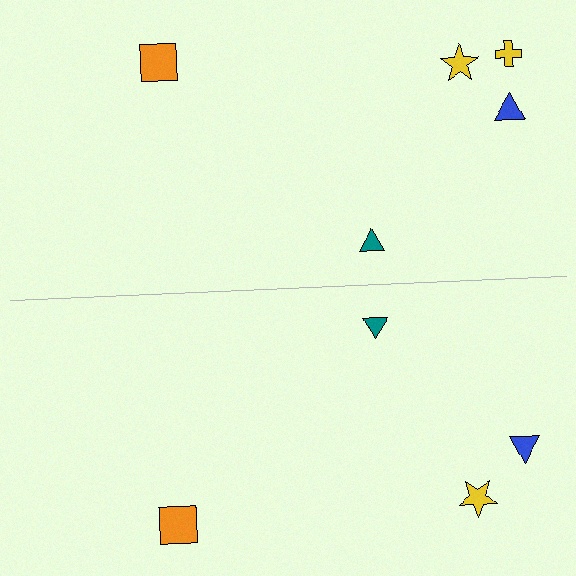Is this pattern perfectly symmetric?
No, the pattern is not perfectly symmetric. A yellow cross is missing from the bottom side.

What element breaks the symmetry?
A yellow cross is missing from the bottom side.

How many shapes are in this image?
There are 9 shapes in this image.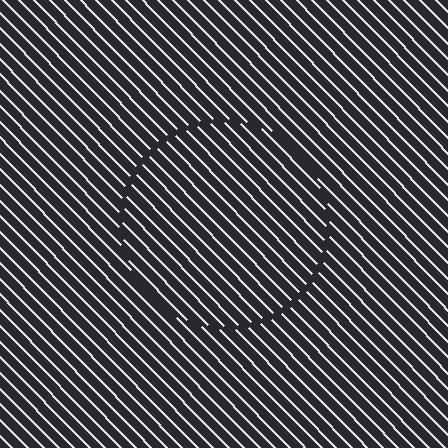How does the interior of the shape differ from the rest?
The interior of the shape contains the same grating, shifted by half a period — the contour is defined by the phase discontinuity where line-ends from the inner and outer gratings abut.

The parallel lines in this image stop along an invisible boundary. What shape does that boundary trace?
An illusory circle. The interior of the shape contains the same grating, shifted by half a period — the contour is defined by the phase discontinuity where line-ends from the inner and outer gratings abut.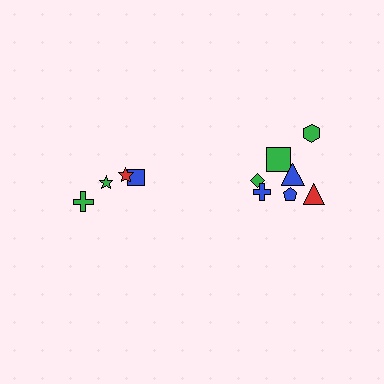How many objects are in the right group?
There are 7 objects.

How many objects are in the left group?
There are 4 objects.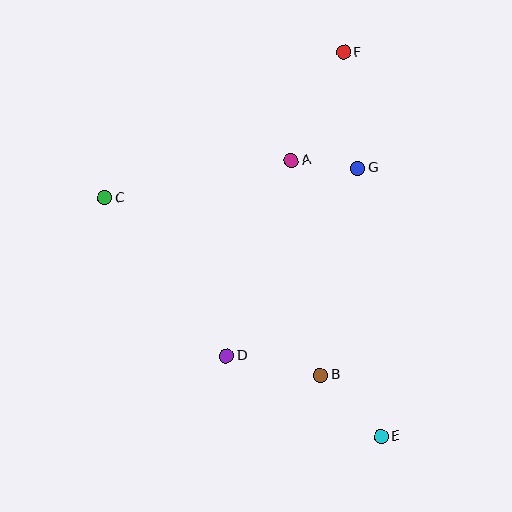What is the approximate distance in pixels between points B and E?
The distance between B and E is approximately 86 pixels.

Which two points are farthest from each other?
Points E and F are farthest from each other.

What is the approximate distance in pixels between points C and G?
The distance between C and G is approximately 255 pixels.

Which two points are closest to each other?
Points A and G are closest to each other.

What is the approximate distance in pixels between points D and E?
The distance between D and E is approximately 174 pixels.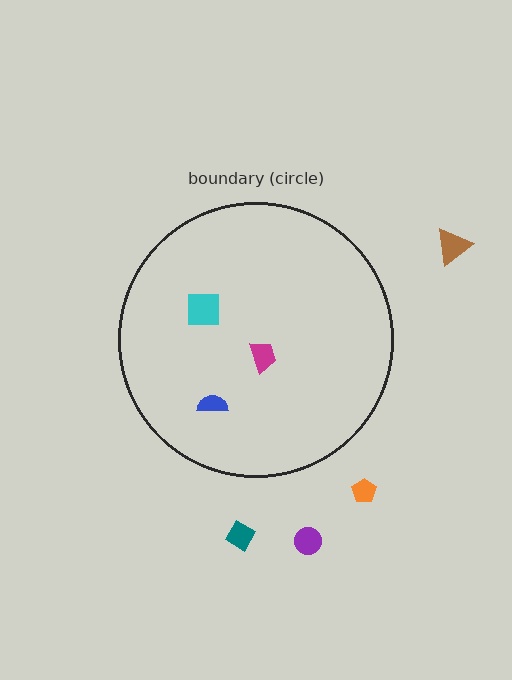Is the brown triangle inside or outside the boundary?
Outside.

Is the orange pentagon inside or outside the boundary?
Outside.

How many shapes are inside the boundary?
3 inside, 4 outside.